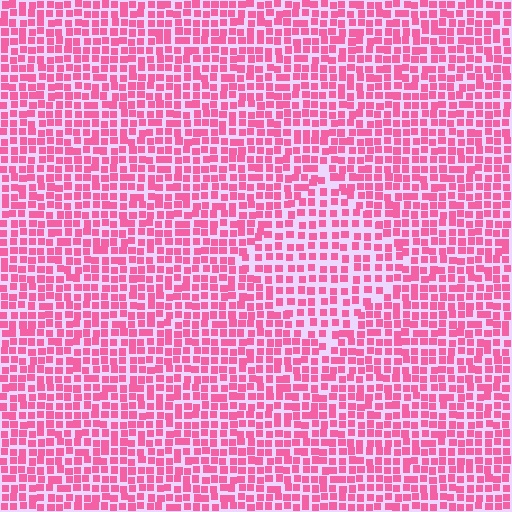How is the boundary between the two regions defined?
The boundary is defined by a change in element density (approximately 1.4x ratio). All elements are the same color, size, and shape.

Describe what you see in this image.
The image contains small pink elements arranged at two different densities. A diamond-shaped region is visible where the elements are less densely packed than the surrounding area.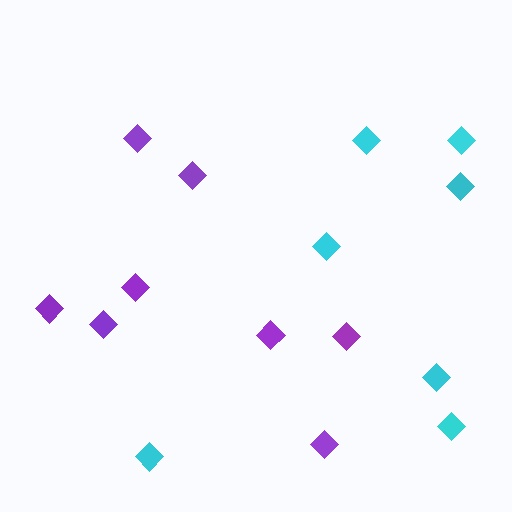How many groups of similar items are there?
There are 2 groups: one group of cyan diamonds (7) and one group of purple diamonds (8).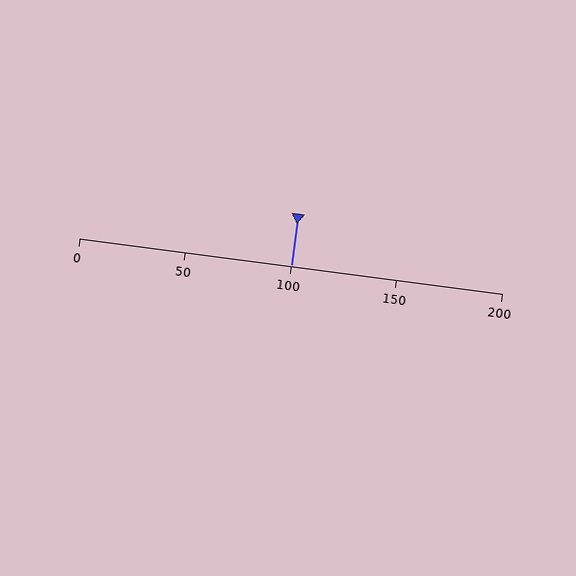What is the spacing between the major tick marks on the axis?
The major ticks are spaced 50 apart.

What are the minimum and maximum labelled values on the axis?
The axis runs from 0 to 200.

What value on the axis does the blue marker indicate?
The marker indicates approximately 100.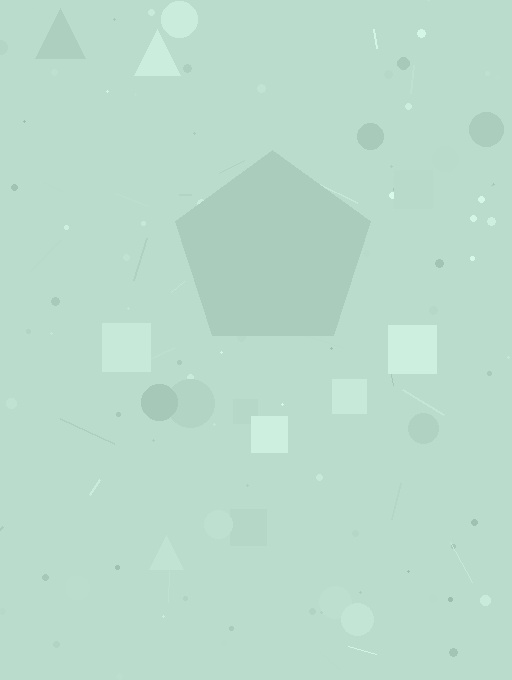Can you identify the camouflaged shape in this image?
The camouflaged shape is a pentagon.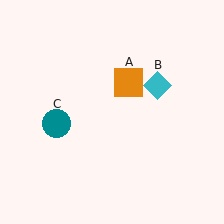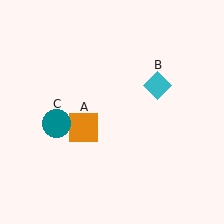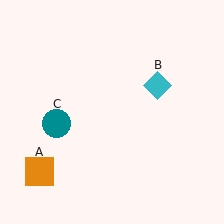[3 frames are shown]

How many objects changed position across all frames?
1 object changed position: orange square (object A).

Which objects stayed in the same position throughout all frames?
Cyan diamond (object B) and teal circle (object C) remained stationary.